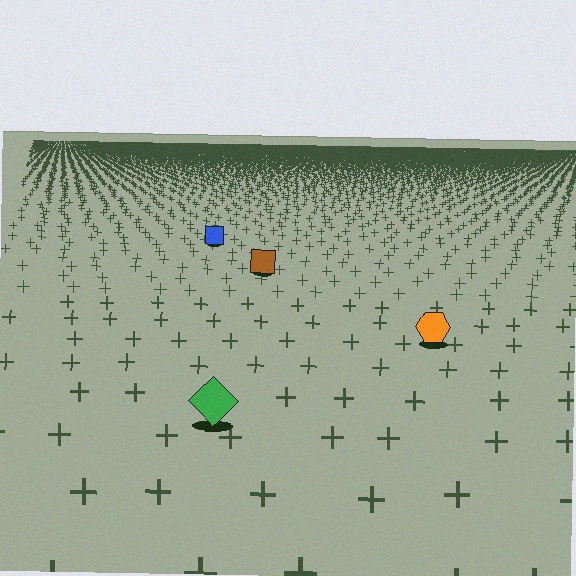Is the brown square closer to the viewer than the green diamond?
No. The green diamond is closer — you can tell from the texture gradient: the ground texture is coarser near it.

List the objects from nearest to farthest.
From nearest to farthest: the green diamond, the orange hexagon, the brown square, the blue square.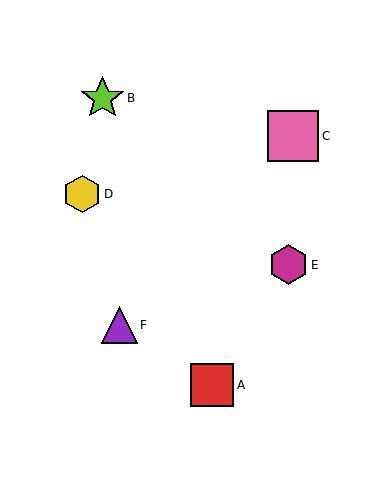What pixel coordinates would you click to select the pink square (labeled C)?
Click at (293, 136) to select the pink square C.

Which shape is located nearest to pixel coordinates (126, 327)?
The purple triangle (labeled F) at (119, 325) is nearest to that location.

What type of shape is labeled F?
Shape F is a purple triangle.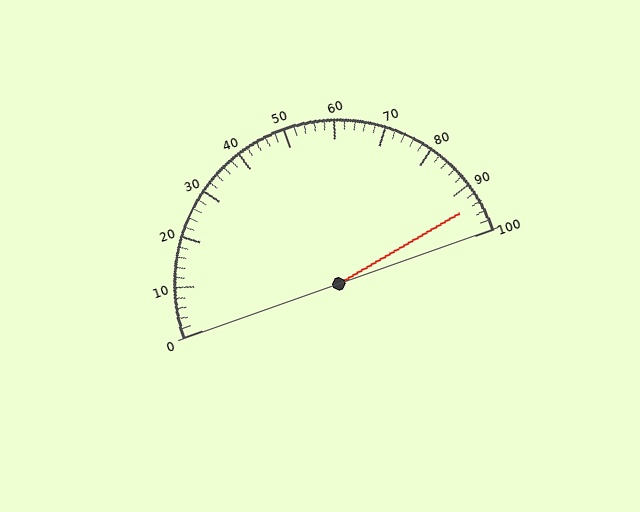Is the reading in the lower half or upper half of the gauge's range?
The reading is in the upper half of the range (0 to 100).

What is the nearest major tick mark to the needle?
The nearest major tick mark is 90.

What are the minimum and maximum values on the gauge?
The gauge ranges from 0 to 100.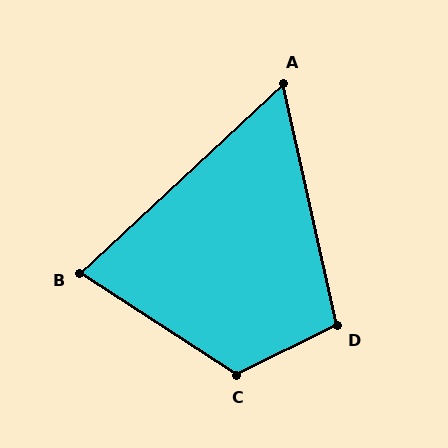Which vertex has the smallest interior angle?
A, at approximately 60 degrees.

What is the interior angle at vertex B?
Approximately 76 degrees (acute).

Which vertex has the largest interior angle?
C, at approximately 120 degrees.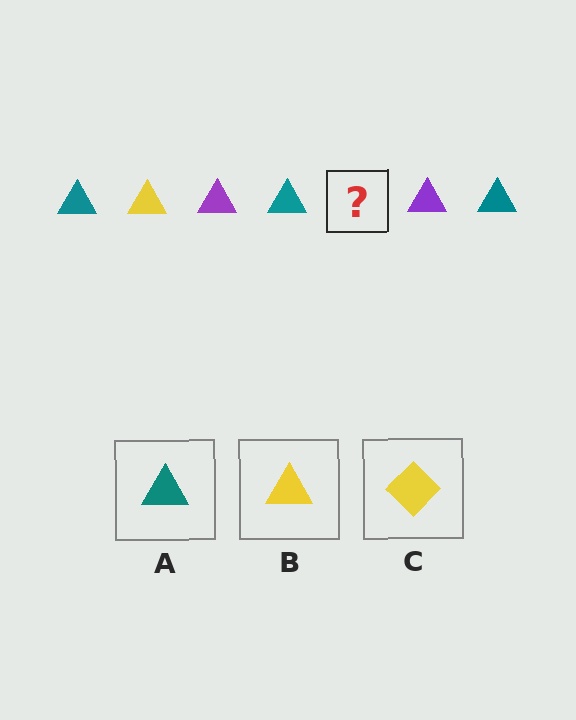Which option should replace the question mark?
Option B.